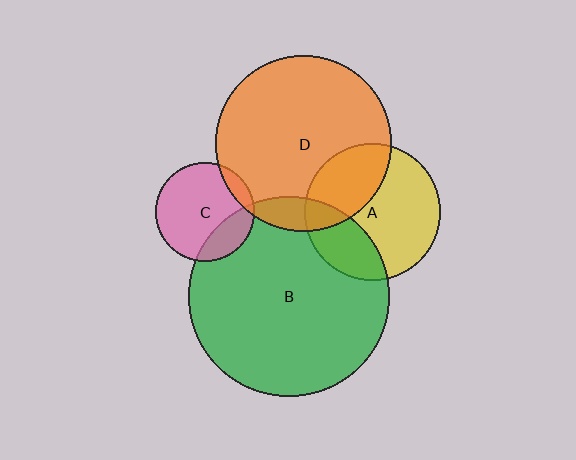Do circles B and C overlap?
Yes.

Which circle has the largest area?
Circle B (green).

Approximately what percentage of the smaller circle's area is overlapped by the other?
Approximately 25%.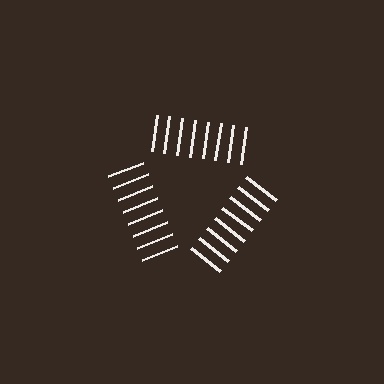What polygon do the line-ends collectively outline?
An illusory triangle — the line segments terminate on its edges but no continuous stroke is drawn.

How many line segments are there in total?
24 — 8 along each of the 3 edges.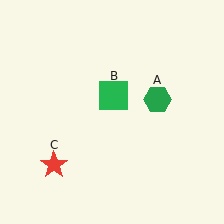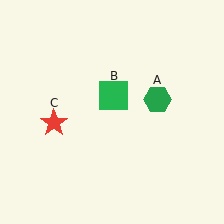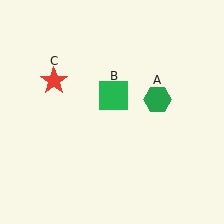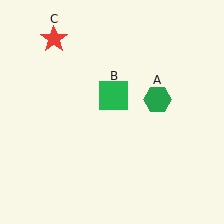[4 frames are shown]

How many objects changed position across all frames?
1 object changed position: red star (object C).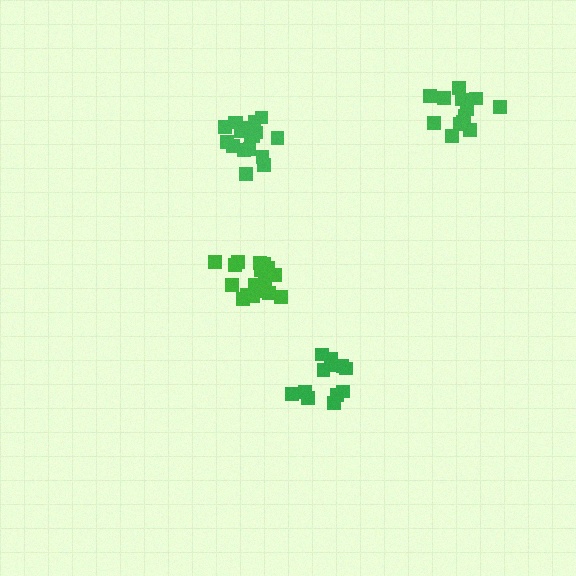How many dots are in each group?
Group 1: 18 dots, Group 2: 12 dots, Group 3: 13 dots, Group 4: 18 dots (61 total).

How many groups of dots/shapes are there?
There are 4 groups.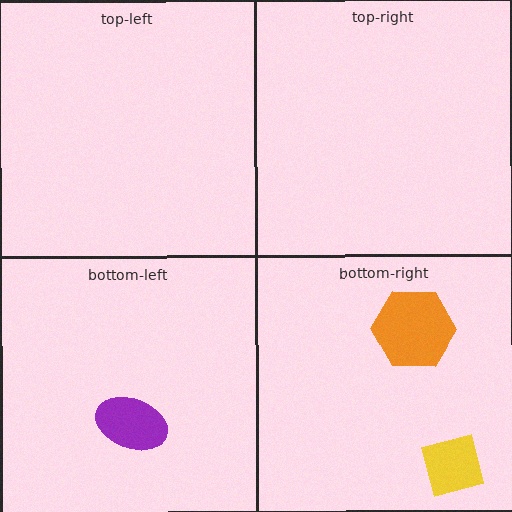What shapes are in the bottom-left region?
The purple ellipse.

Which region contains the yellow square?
The bottom-right region.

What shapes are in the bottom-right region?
The orange hexagon, the yellow square.